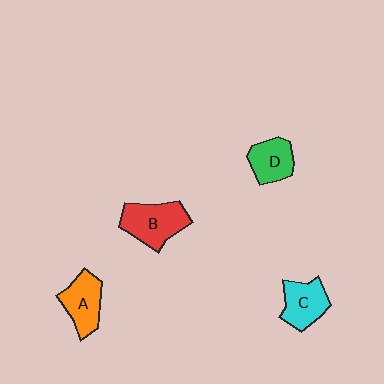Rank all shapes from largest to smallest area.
From largest to smallest: B (red), A (orange), C (cyan), D (green).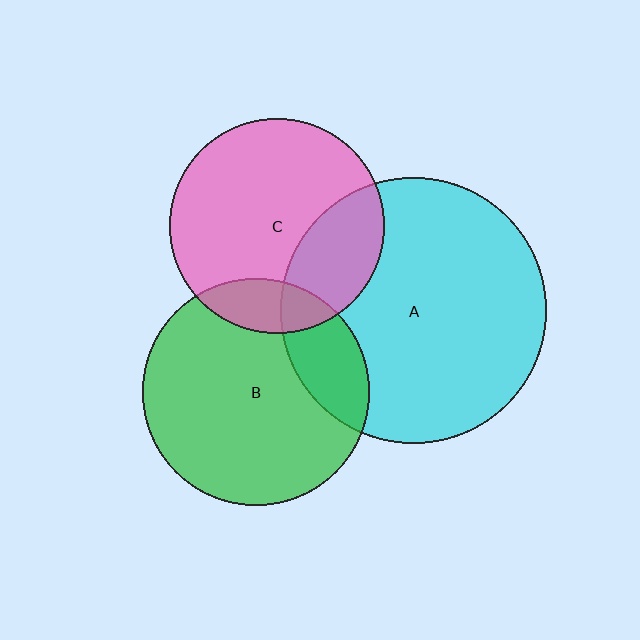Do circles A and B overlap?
Yes.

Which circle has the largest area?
Circle A (cyan).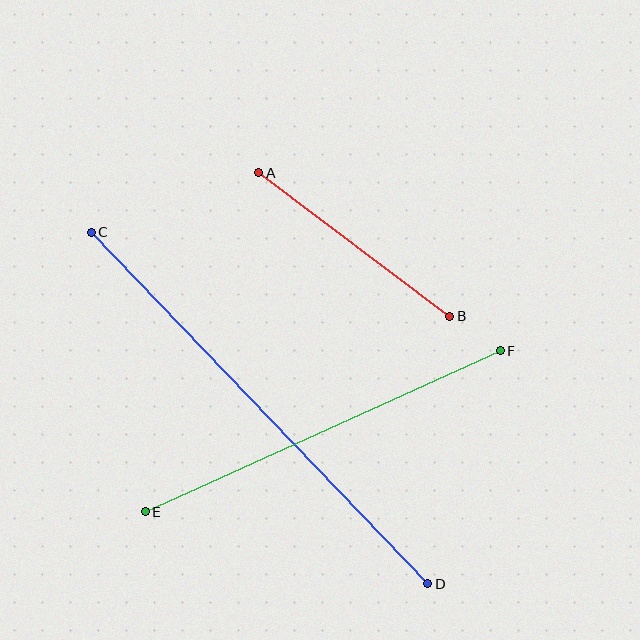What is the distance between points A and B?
The distance is approximately 239 pixels.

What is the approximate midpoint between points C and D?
The midpoint is at approximately (260, 408) pixels.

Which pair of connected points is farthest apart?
Points C and D are farthest apart.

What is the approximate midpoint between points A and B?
The midpoint is at approximately (354, 245) pixels.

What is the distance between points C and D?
The distance is approximately 487 pixels.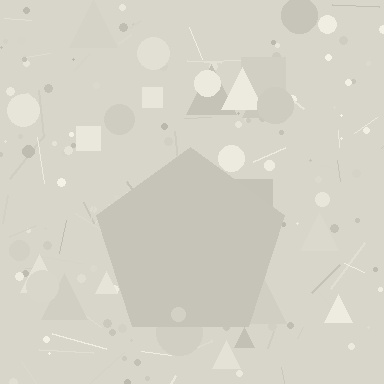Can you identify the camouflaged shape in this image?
The camouflaged shape is a pentagon.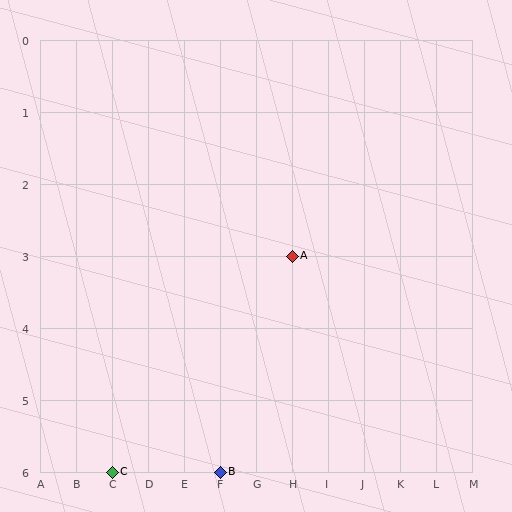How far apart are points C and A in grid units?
Points C and A are 5 columns and 3 rows apart (about 5.8 grid units diagonally).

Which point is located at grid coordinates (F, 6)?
Point B is at (F, 6).